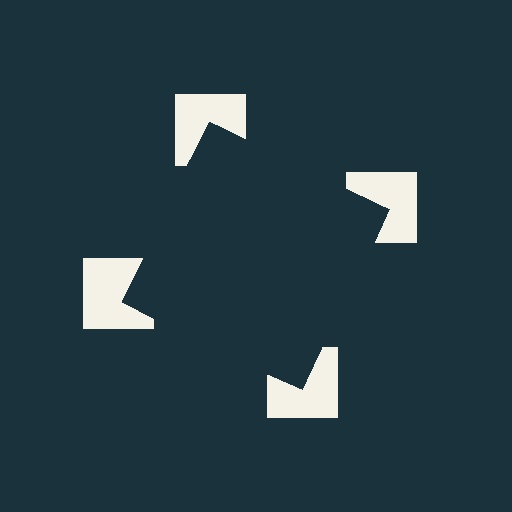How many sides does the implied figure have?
4 sides.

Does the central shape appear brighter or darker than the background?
It typically appears slightly darker than the background, even though no actual brightness change is drawn.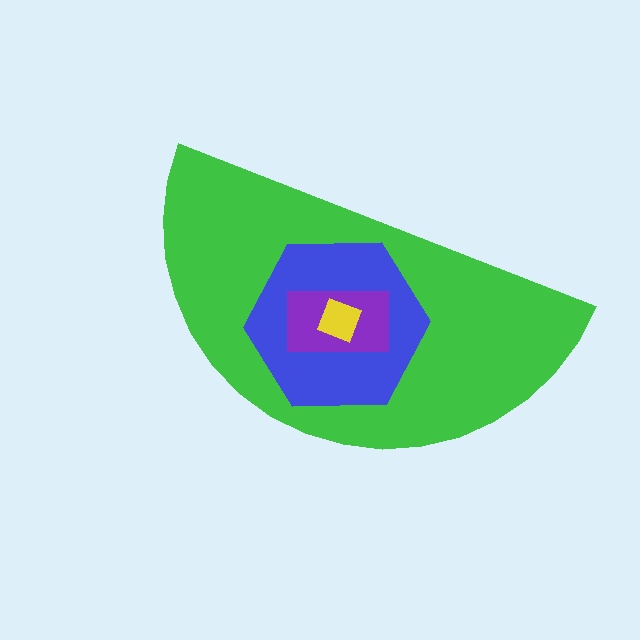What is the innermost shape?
The yellow diamond.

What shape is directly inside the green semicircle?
The blue hexagon.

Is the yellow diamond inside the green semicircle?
Yes.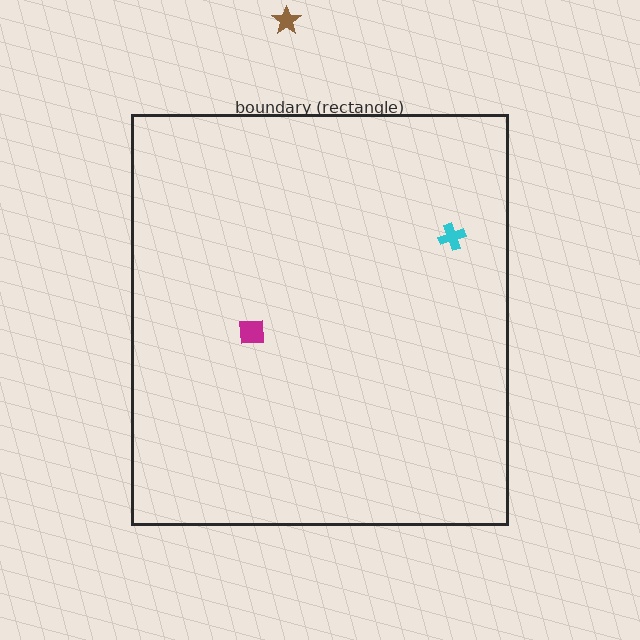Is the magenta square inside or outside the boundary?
Inside.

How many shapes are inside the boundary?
2 inside, 1 outside.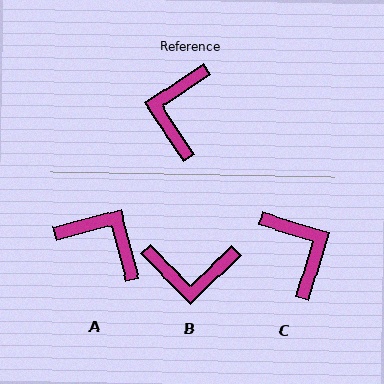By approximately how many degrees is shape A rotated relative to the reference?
Approximately 109 degrees clockwise.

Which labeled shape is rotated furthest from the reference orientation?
C, about 141 degrees away.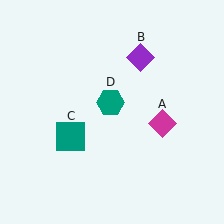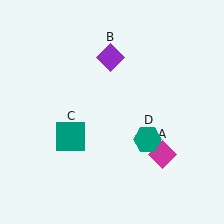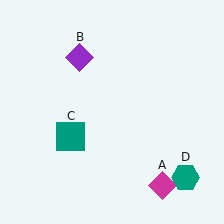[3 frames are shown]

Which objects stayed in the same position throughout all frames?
Teal square (object C) remained stationary.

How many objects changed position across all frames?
3 objects changed position: magenta diamond (object A), purple diamond (object B), teal hexagon (object D).